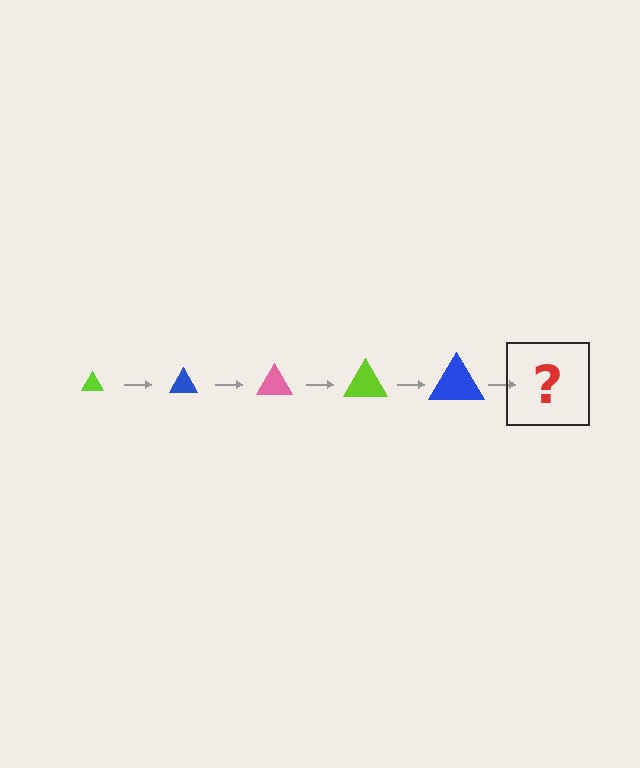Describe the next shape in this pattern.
It should be a pink triangle, larger than the previous one.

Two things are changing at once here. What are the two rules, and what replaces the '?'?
The two rules are that the triangle grows larger each step and the color cycles through lime, blue, and pink. The '?' should be a pink triangle, larger than the previous one.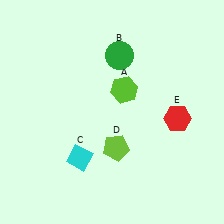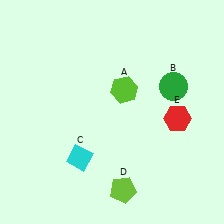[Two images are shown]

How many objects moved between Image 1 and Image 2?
2 objects moved between the two images.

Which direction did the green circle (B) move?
The green circle (B) moved right.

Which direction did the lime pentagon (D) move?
The lime pentagon (D) moved down.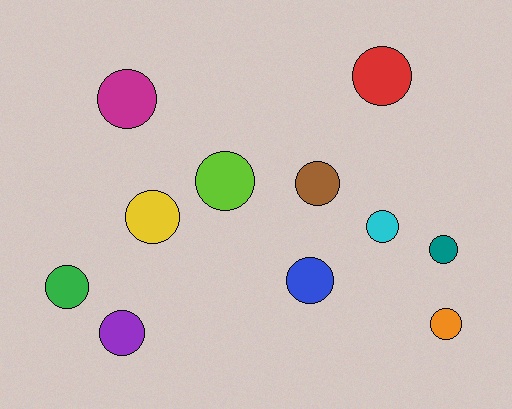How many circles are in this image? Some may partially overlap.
There are 11 circles.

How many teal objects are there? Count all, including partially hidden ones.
There is 1 teal object.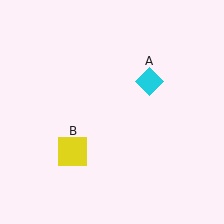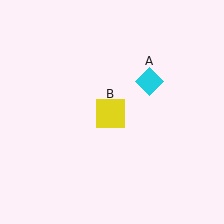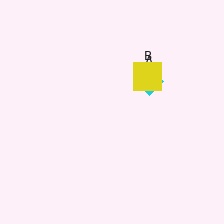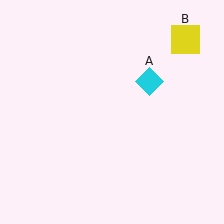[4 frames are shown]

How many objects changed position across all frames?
1 object changed position: yellow square (object B).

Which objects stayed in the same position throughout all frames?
Cyan diamond (object A) remained stationary.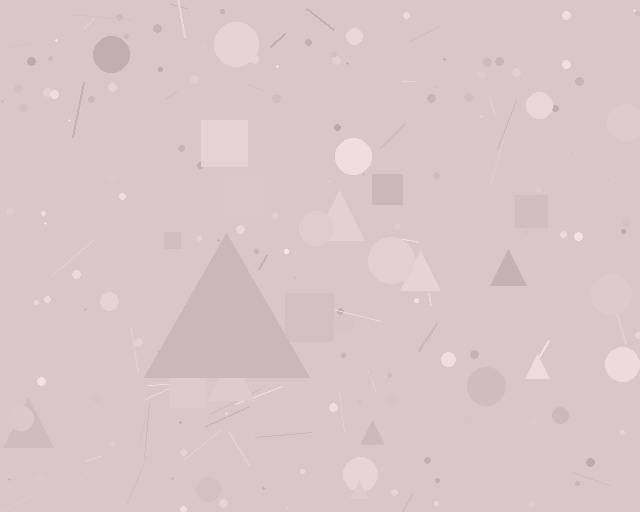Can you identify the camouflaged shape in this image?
The camouflaged shape is a triangle.